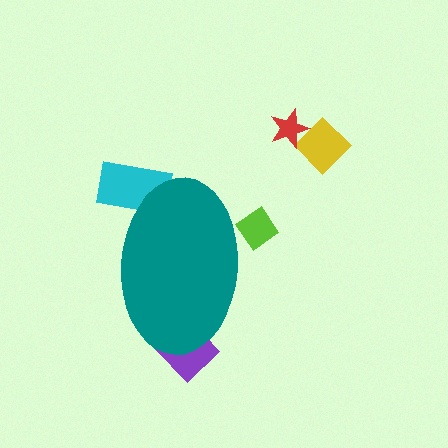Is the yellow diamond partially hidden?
No, the yellow diamond is fully visible.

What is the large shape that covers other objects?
A teal ellipse.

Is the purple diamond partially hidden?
Yes, the purple diamond is partially hidden behind the teal ellipse.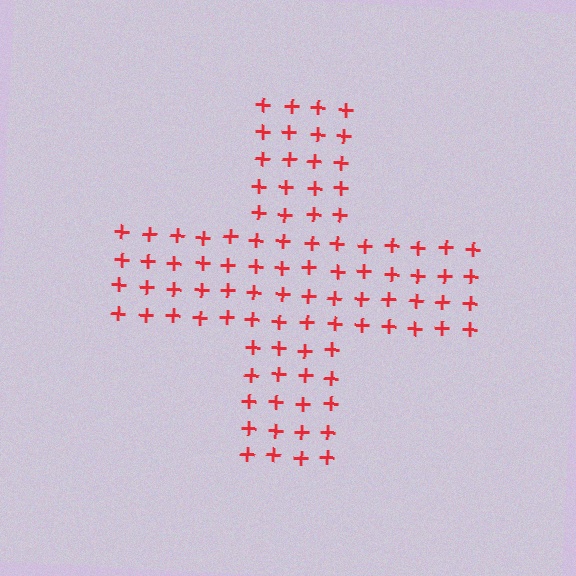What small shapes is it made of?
It is made of small plus signs.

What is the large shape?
The large shape is a cross.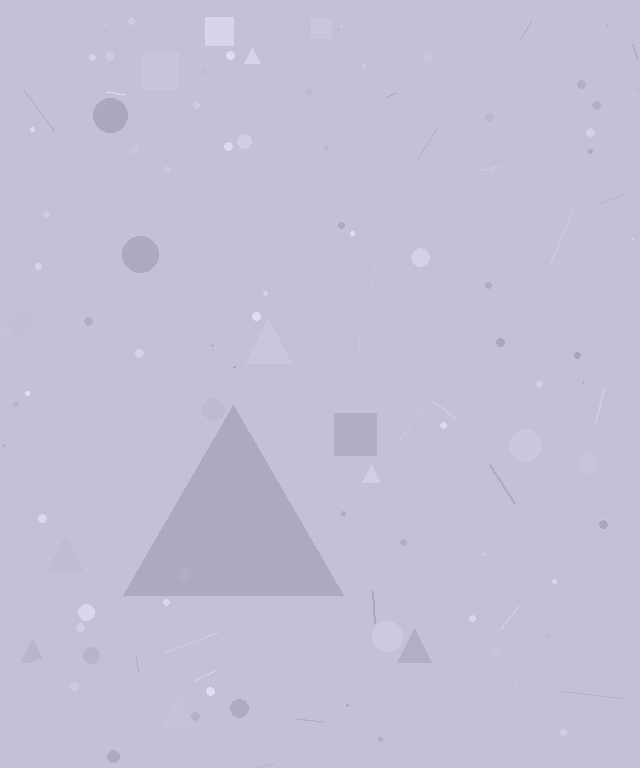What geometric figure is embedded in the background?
A triangle is embedded in the background.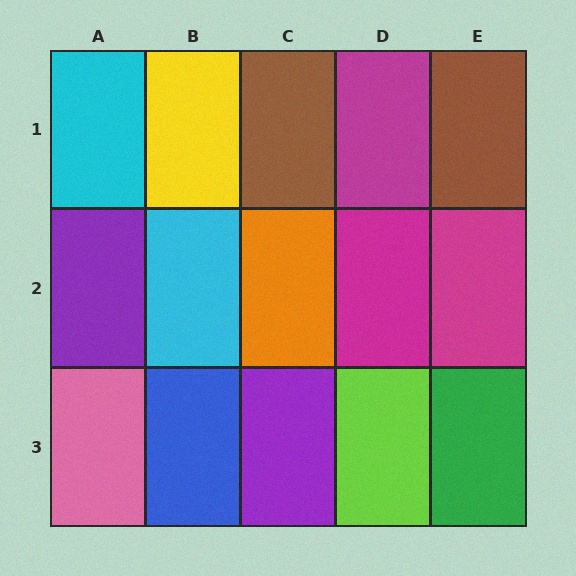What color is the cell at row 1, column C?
Brown.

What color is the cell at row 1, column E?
Brown.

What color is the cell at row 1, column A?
Cyan.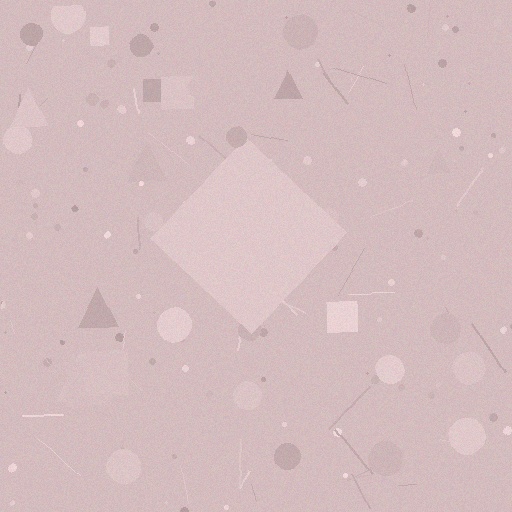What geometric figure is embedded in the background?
A diamond is embedded in the background.